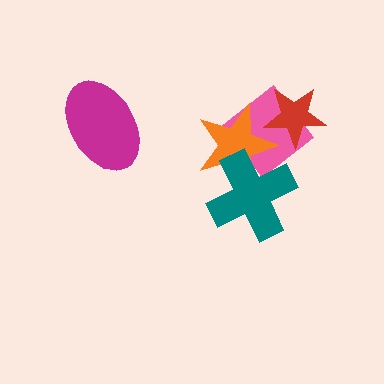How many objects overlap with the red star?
2 objects overlap with the red star.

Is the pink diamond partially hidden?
Yes, it is partially covered by another shape.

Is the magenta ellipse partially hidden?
No, no other shape covers it.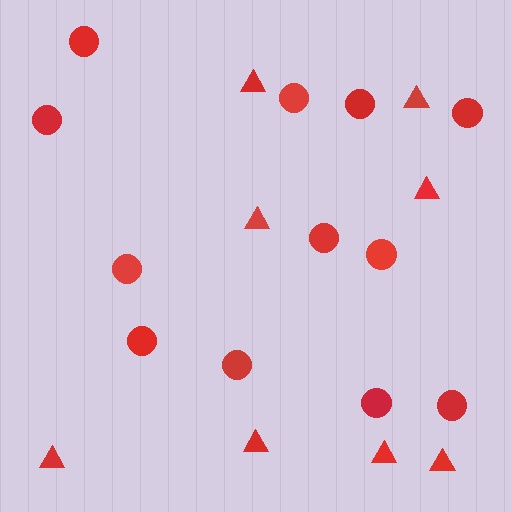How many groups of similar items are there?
There are 2 groups: one group of circles (12) and one group of triangles (8).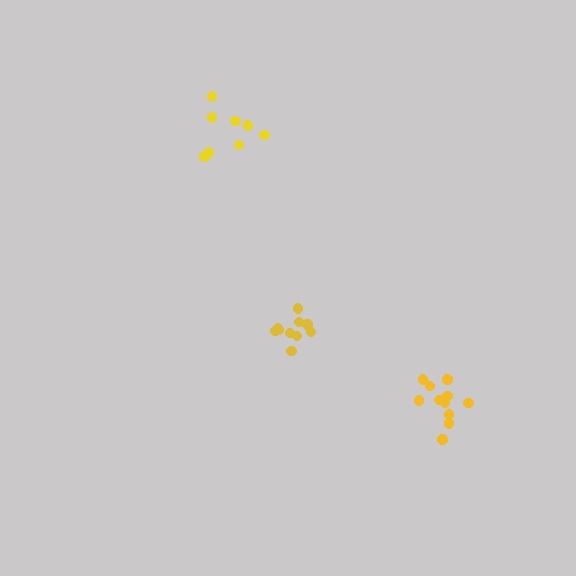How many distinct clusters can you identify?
There are 3 distinct clusters.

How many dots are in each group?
Group 1: 8 dots, Group 2: 10 dots, Group 3: 11 dots (29 total).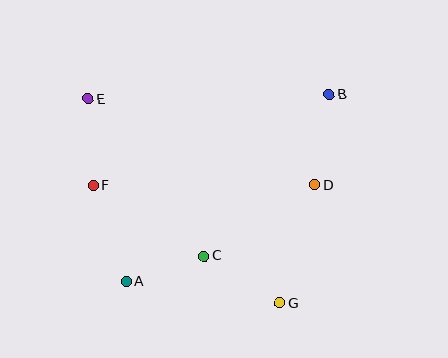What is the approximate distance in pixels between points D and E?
The distance between D and E is approximately 242 pixels.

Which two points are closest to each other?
Points A and C are closest to each other.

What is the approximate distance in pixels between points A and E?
The distance between A and E is approximately 186 pixels.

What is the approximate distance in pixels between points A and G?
The distance between A and G is approximately 155 pixels.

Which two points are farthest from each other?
Points E and G are farthest from each other.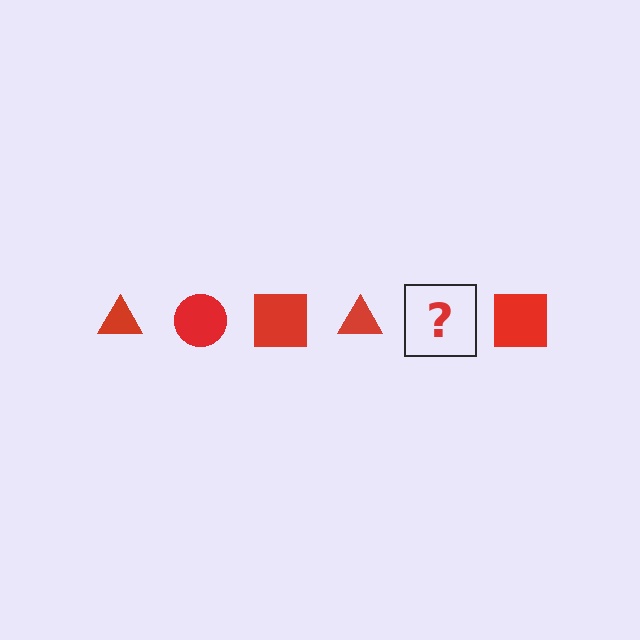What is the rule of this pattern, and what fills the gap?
The rule is that the pattern cycles through triangle, circle, square shapes in red. The gap should be filled with a red circle.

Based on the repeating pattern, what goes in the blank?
The blank should be a red circle.